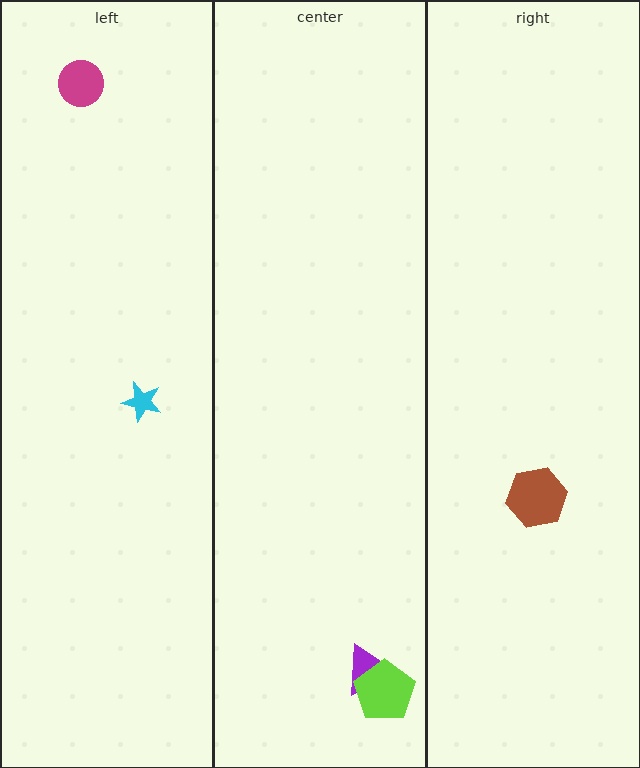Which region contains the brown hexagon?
The right region.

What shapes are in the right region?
The brown hexagon.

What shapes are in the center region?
The purple triangle, the lime pentagon.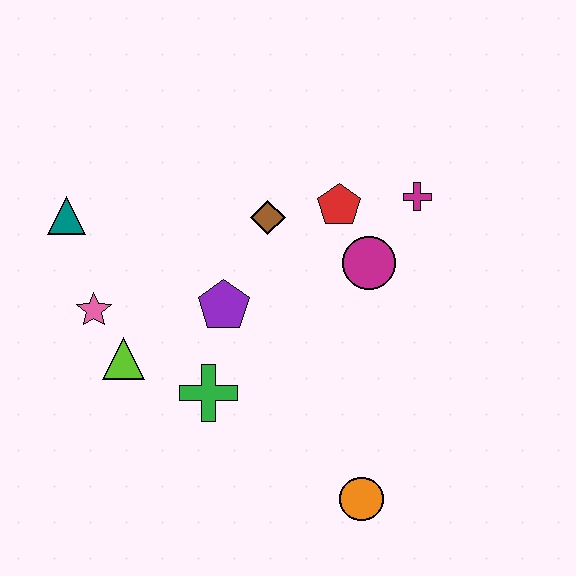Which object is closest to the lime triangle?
The pink star is closest to the lime triangle.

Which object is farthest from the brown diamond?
The orange circle is farthest from the brown diamond.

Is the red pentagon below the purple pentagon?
No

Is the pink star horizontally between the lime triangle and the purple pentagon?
No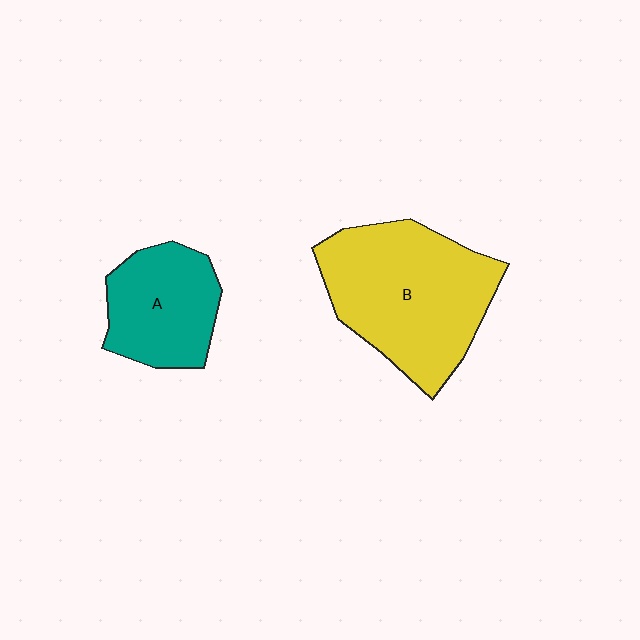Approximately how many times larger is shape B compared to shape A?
Approximately 1.7 times.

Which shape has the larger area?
Shape B (yellow).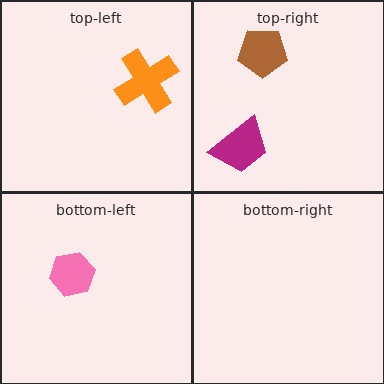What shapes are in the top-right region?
The magenta trapezoid, the brown pentagon.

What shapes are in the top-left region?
The orange cross.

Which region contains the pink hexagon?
The bottom-left region.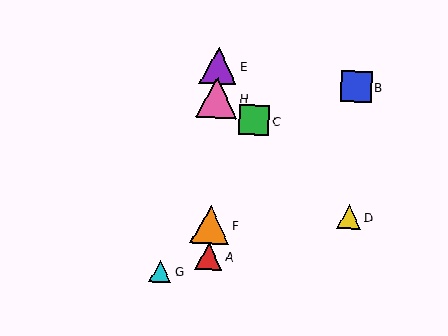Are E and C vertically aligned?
No, E is at x≈218 and C is at x≈254.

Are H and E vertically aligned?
Yes, both are at x≈217.